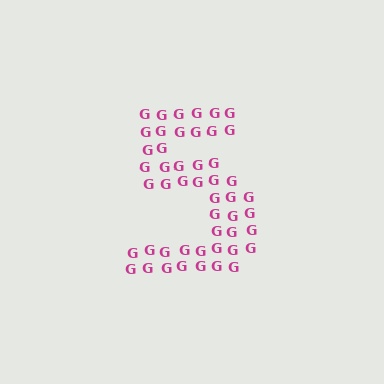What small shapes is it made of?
It is made of small letter G's.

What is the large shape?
The large shape is the digit 5.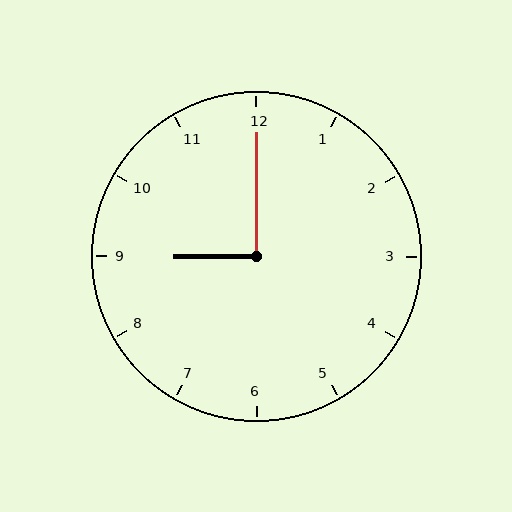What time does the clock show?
9:00.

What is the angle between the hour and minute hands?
Approximately 90 degrees.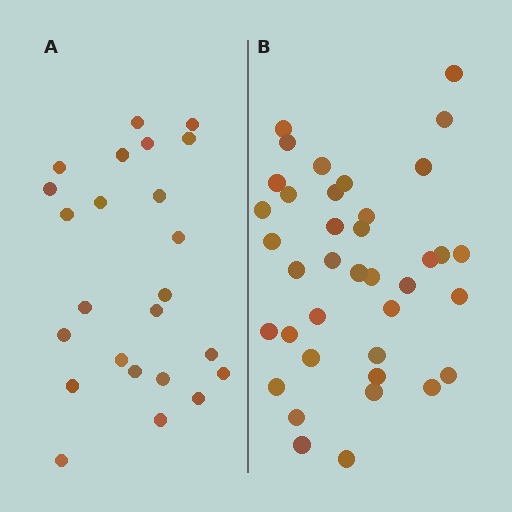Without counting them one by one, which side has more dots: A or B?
Region B (the right region) has more dots.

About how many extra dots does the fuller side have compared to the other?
Region B has approximately 15 more dots than region A.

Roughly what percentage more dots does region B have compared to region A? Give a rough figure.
About 60% more.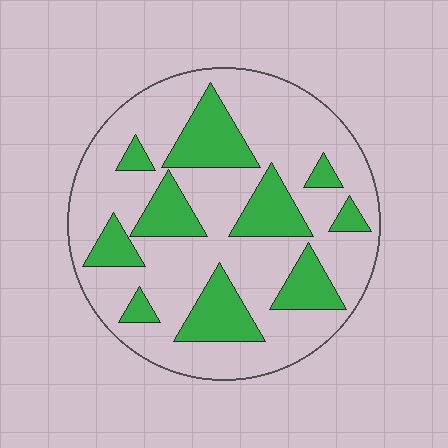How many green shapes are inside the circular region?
10.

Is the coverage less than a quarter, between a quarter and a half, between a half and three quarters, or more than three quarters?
Between a quarter and a half.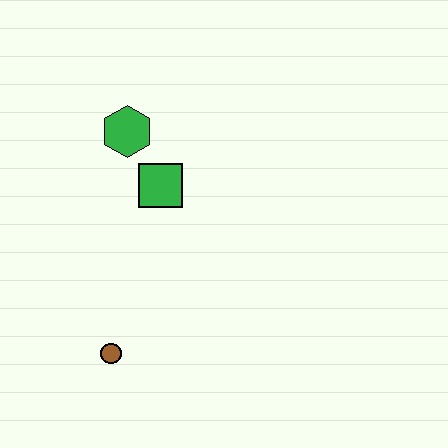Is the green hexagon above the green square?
Yes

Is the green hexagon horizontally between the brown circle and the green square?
Yes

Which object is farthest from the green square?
The brown circle is farthest from the green square.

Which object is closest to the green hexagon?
The green square is closest to the green hexagon.